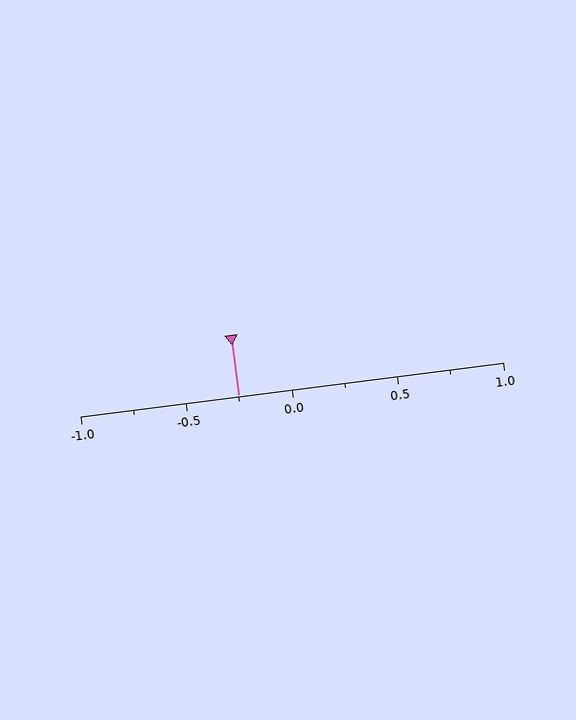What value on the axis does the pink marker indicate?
The marker indicates approximately -0.25.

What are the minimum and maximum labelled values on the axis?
The axis runs from -1.0 to 1.0.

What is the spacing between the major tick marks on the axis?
The major ticks are spaced 0.5 apart.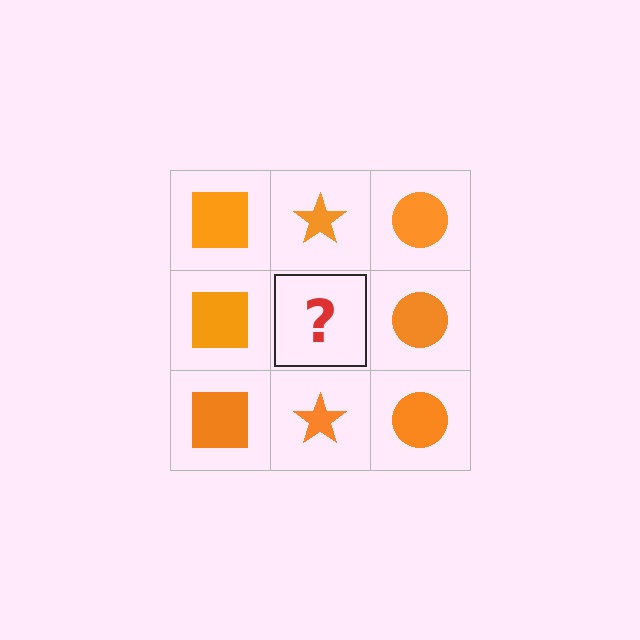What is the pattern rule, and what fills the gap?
The rule is that each column has a consistent shape. The gap should be filled with an orange star.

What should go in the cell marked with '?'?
The missing cell should contain an orange star.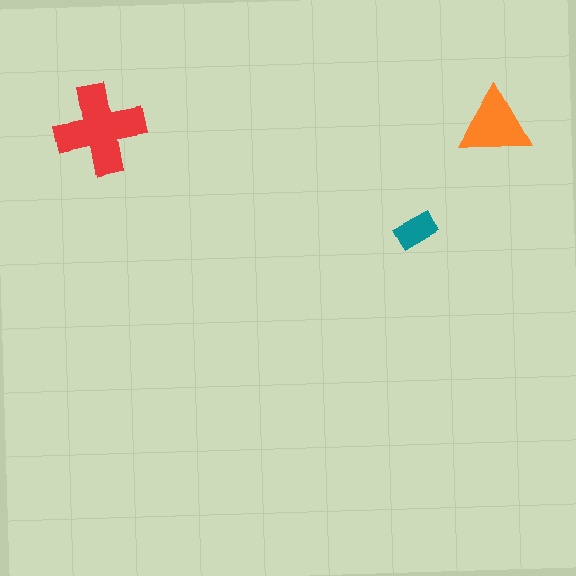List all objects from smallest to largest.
The teal rectangle, the orange triangle, the red cross.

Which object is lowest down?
The teal rectangle is bottommost.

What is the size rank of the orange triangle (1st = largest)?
2nd.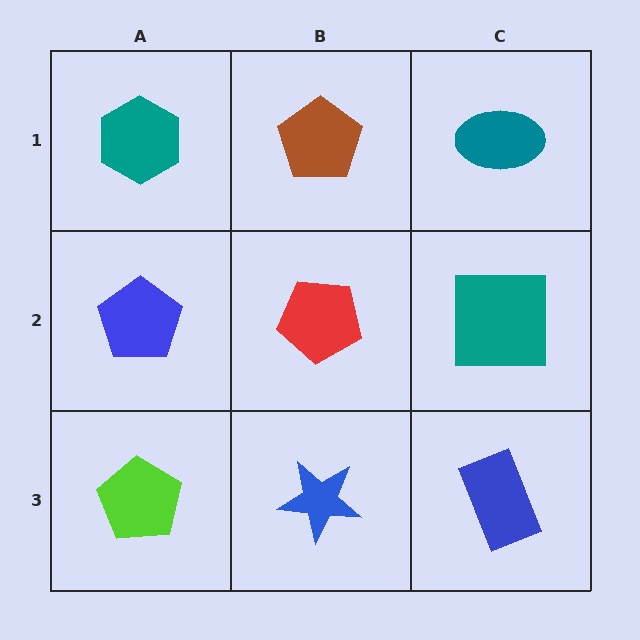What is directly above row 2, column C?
A teal ellipse.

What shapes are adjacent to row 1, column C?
A teal square (row 2, column C), a brown pentagon (row 1, column B).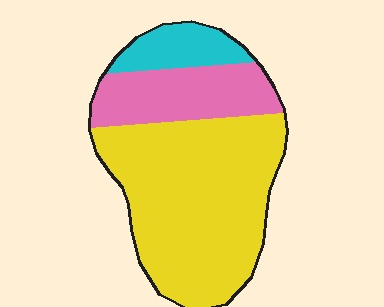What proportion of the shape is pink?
Pink covers roughly 25% of the shape.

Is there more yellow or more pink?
Yellow.